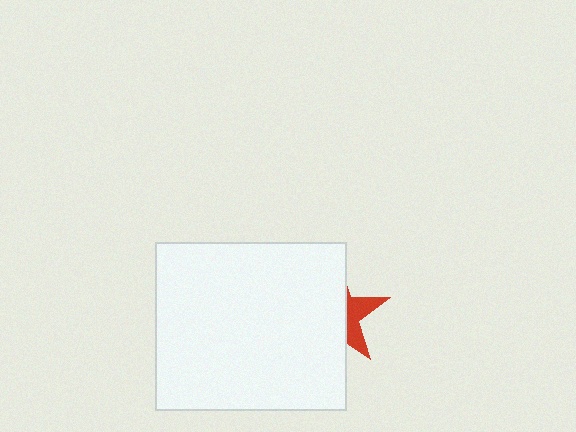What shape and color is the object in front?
The object in front is a white rectangle.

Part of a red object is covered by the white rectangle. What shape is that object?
It is a star.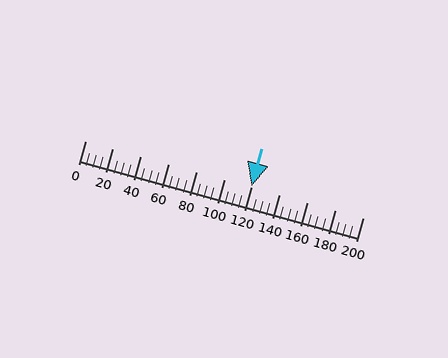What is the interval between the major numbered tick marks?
The major tick marks are spaced 20 units apart.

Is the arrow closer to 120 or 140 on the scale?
The arrow is closer to 120.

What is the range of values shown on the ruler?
The ruler shows values from 0 to 200.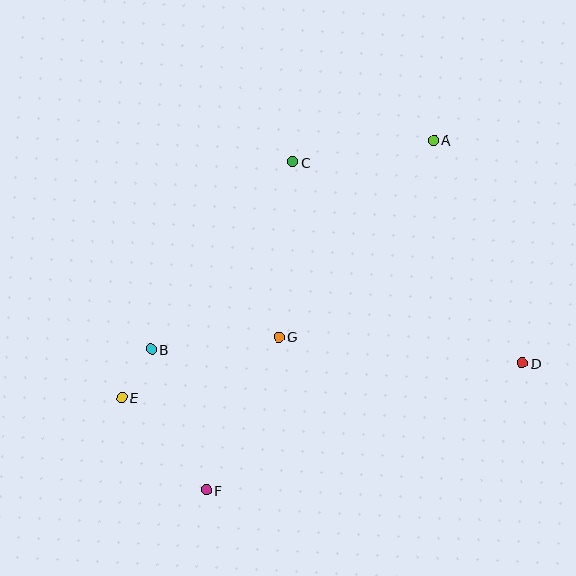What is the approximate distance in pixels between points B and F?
The distance between B and F is approximately 151 pixels.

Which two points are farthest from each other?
Points A and F are farthest from each other.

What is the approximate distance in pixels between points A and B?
The distance between A and B is approximately 351 pixels.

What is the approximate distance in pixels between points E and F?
The distance between E and F is approximately 126 pixels.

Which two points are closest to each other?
Points B and E are closest to each other.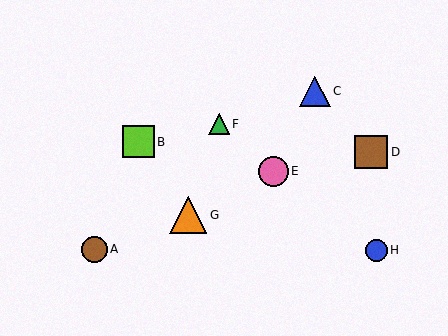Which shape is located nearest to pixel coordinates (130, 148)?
The lime square (labeled B) at (138, 142) is nearest to that location.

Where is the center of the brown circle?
The center of the brown circle is at (94, 249).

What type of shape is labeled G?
Shape G is an orange triangle.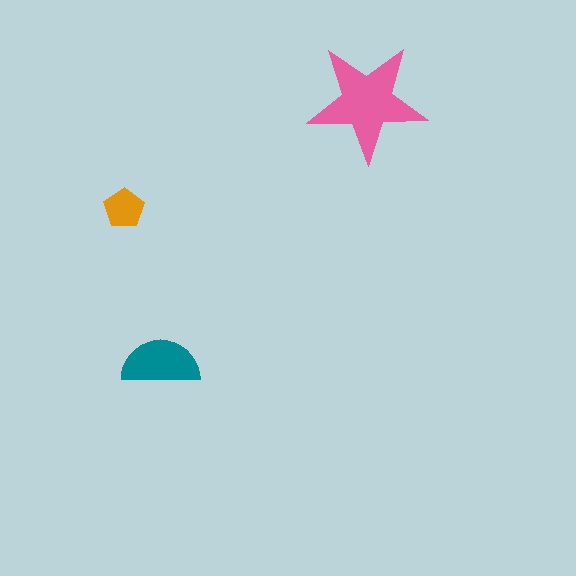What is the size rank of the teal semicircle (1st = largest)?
2nd.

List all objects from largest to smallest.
The pink star, the teal semicircle, the orange pentagon.